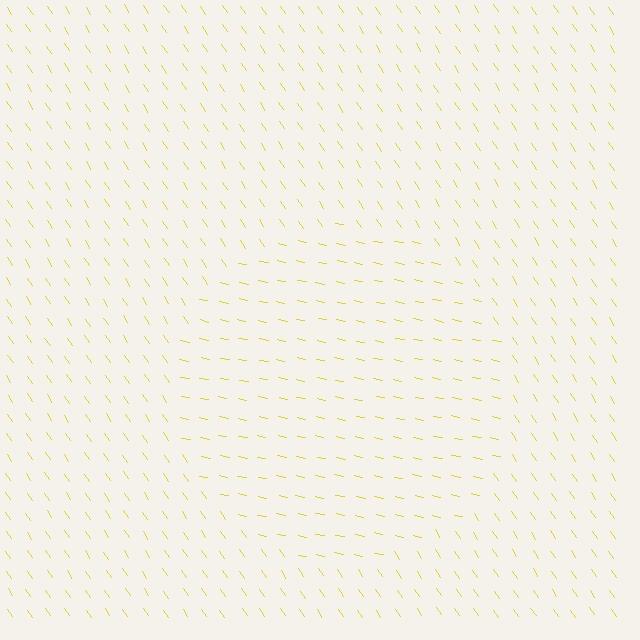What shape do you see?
I see a circle.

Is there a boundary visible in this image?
Yes, there is a texture boundary formed by a change in line orientation.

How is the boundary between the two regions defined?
The boundary is defined purely by a change in line orientation (approximately 45 degrees difference). All lines are the same color and thickness.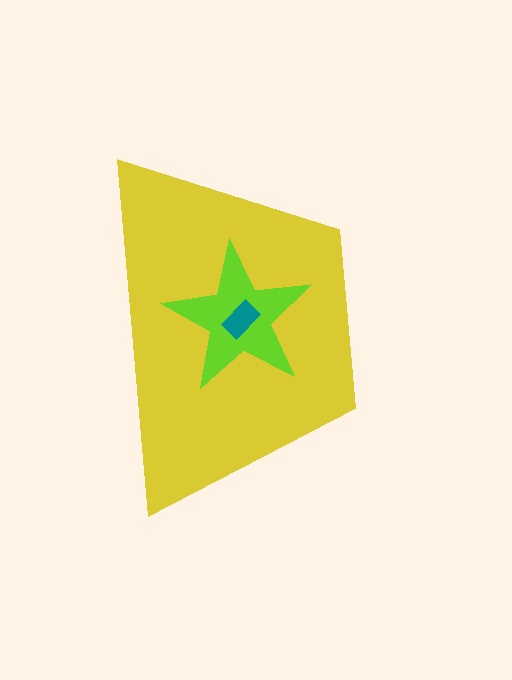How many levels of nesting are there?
3.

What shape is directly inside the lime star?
The teal rectangle.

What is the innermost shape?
The teal rectangle.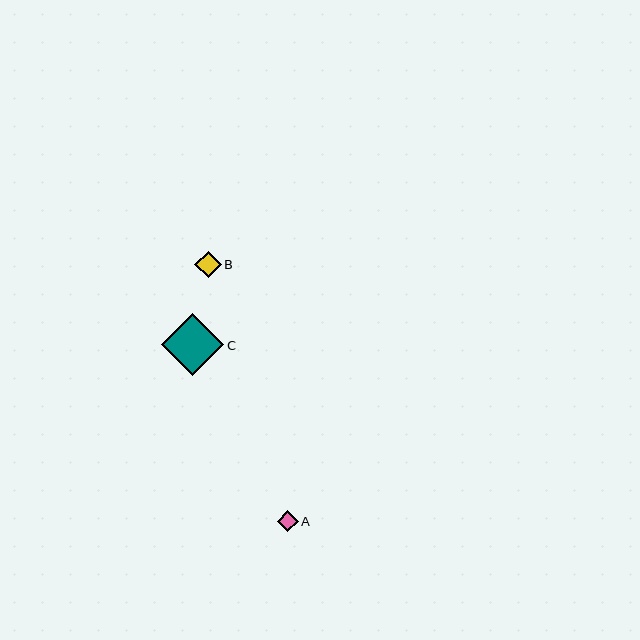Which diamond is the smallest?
Diamond A is the smallest with a size of approximately 21 pixels.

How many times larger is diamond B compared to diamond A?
Diamond B is approximately 1.3 times the size of diamond A.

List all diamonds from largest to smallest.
From largest to smallest: C, B, A.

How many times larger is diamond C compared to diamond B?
Diamond C is approximately 2.4 times the size of diamond B.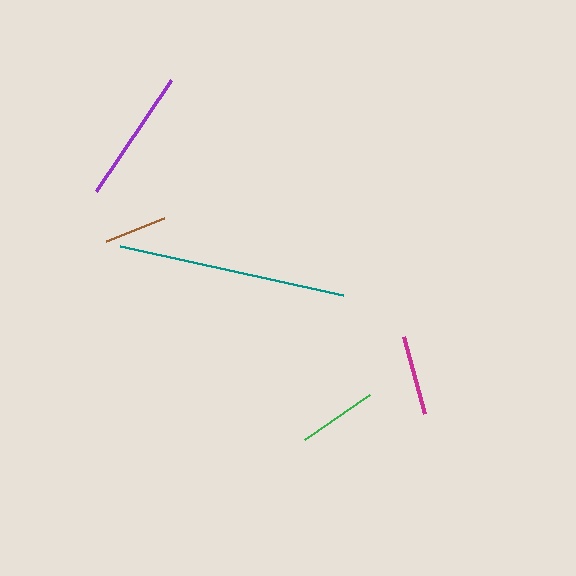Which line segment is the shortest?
The brown line is the shortest at approximately 62 pixels.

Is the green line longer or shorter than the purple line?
The purple line is longer than the green line.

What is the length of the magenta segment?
The magenta segment is approximately 80 pixels long.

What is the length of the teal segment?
The teal segment is approximately 229 pixels long.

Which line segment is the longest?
The teal line is the longest at approximately 229 pixels.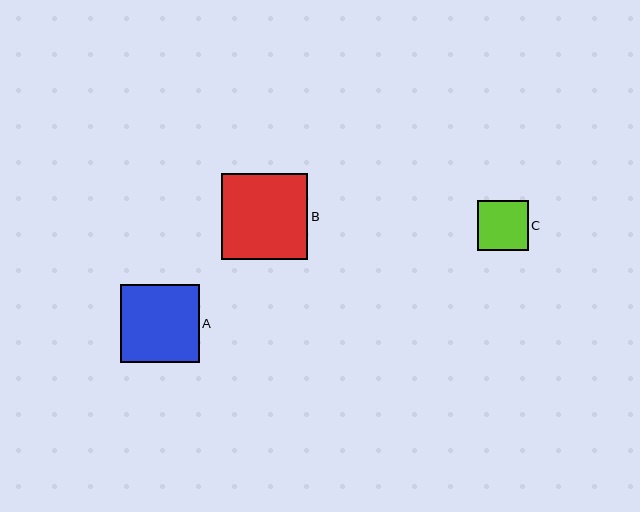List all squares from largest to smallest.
From largest to smallest: B, A, C.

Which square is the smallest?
Square C is the smallest with a size of approximately 51 pixels.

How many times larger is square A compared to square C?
Square A is approximately 1.6 times the size of square C.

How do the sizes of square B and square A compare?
Square B and square A are approximately the same size.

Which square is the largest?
Square B is the largest with a size of approximately 86 pixels.